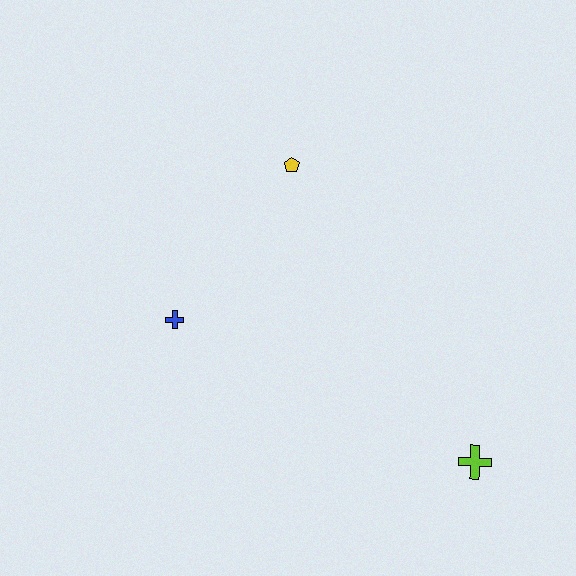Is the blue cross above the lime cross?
Yes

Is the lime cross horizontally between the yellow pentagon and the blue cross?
No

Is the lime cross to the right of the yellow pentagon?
Yes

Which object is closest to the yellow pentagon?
The blue cross is closest to the yellow pentagon.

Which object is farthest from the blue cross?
The lime cross is farthest from the blue cross.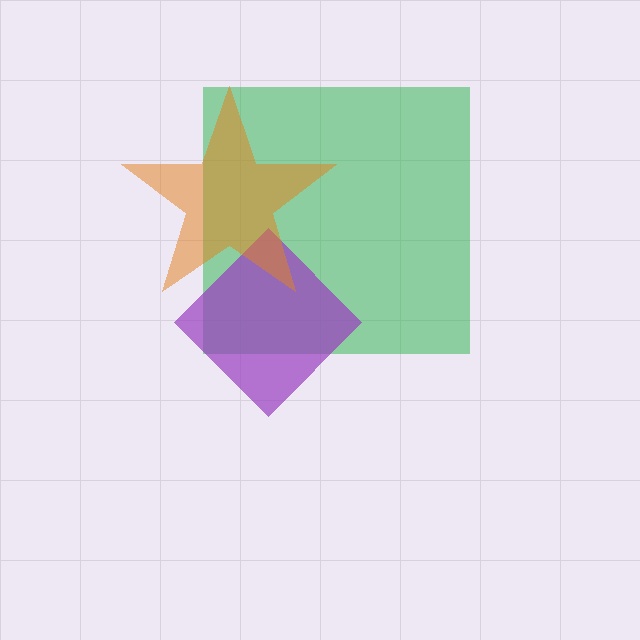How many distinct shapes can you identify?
There are 3 distinct shapes: a green square, a purple diamond, an orange star.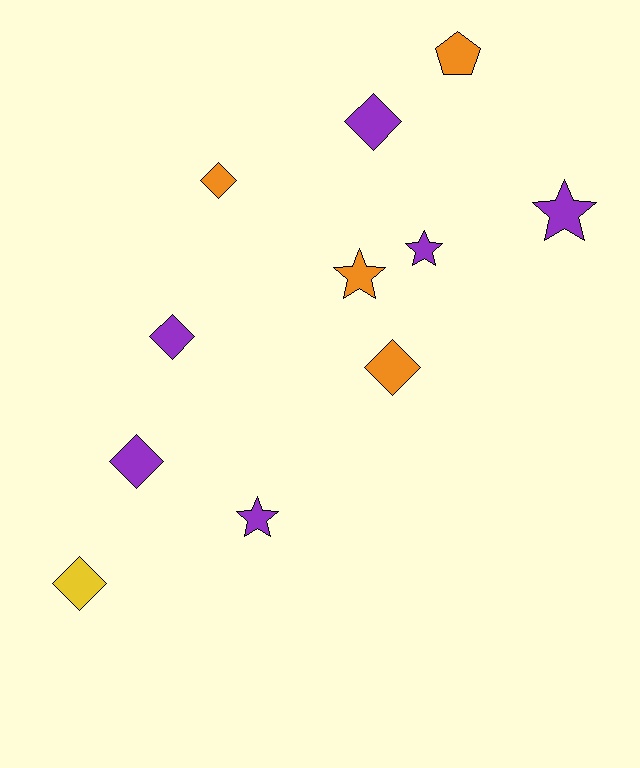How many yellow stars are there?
There are no yellow stars.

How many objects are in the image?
There are 11 objects.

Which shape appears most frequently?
Diamond, with 6 objects.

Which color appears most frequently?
Purple, with 6 objects.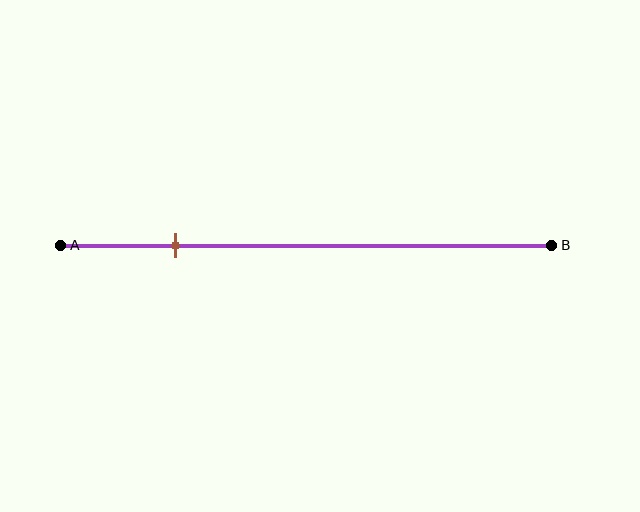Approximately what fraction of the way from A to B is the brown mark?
The brown mark is approximately 25% of the way from A to B.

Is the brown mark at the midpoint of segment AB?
No, the mark is at about 25% from A, not at the 50% midpoint.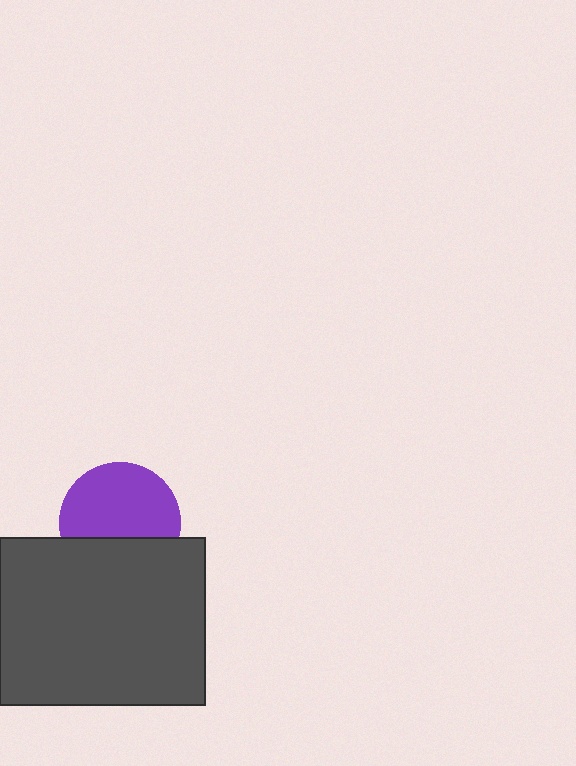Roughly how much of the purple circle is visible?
Most of it is visible (roughly 65%).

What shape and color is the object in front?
The object in front is a dark gray rectangle.